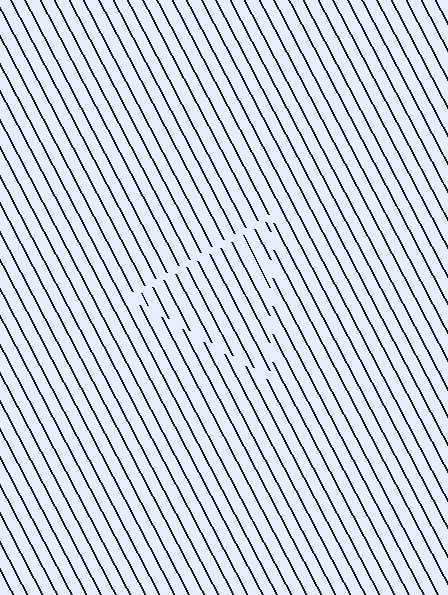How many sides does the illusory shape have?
3 sides — the line-ends trace a triangle.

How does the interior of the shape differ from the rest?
The interior of the shape contains the same grating, shifted by half a period — the contour is defined by the phase discontinuity where line-ends from the inner and outer gratings abut.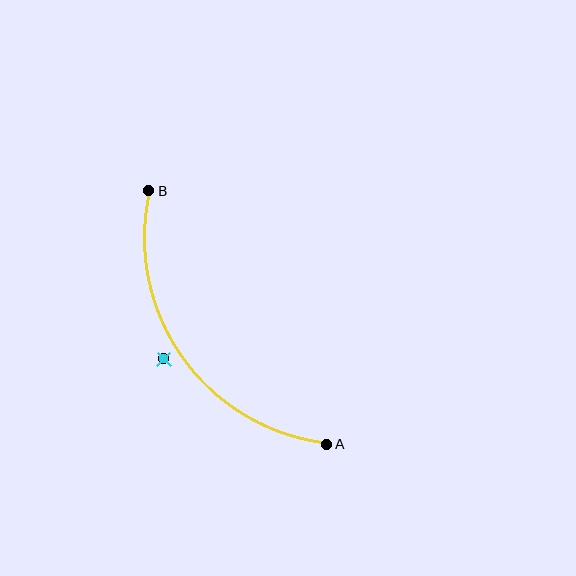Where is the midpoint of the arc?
The arc midpoint is the point on the curve farthest from the straight line joining A and B. It sits below and to the left of that line.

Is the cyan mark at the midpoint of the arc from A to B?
No — the cyan mark does not lie on the arc at all. It sits slightly outside the curve.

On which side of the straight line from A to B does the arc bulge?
The arc bulges below and to the left of the straight line connecting A and B.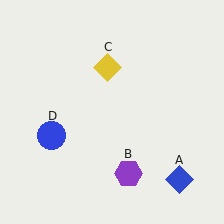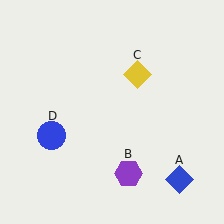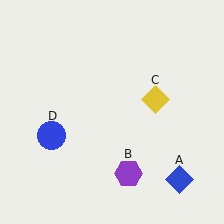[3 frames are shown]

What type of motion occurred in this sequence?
The yellow diamond (object C) rotated clockwise around the center of the scene.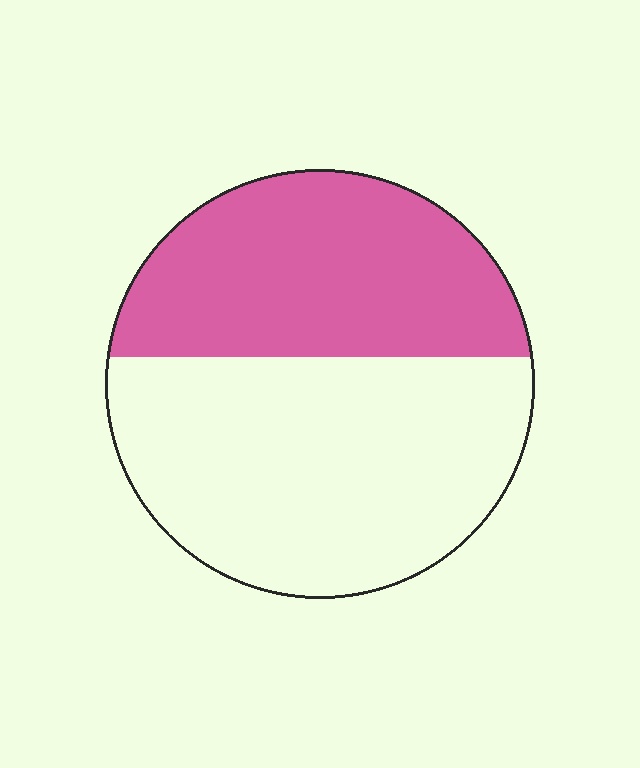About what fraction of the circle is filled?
About two fifths (2/5).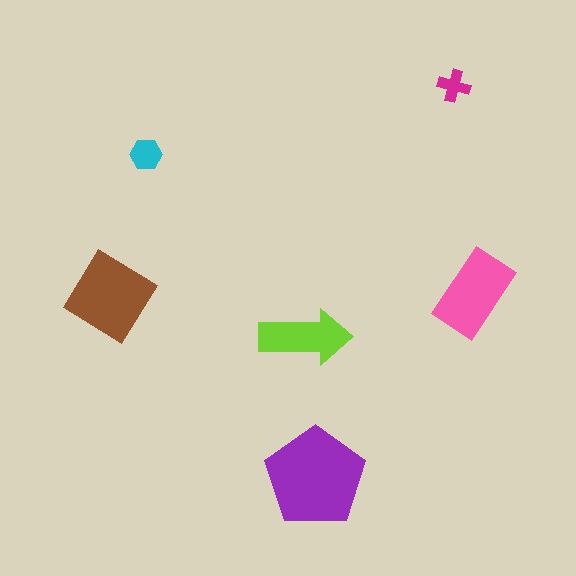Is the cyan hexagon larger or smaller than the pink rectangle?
Smaller.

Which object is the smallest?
The magenta cross.